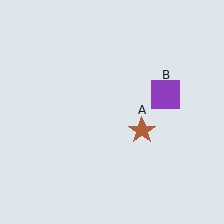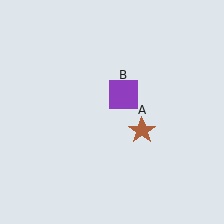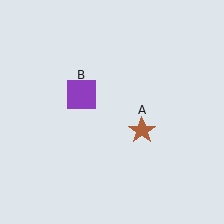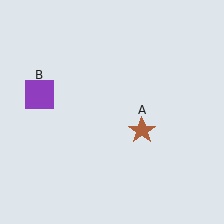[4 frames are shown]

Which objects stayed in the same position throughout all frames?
Brown star (object A) remained stationary.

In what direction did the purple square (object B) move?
The purple square (object B) moved left.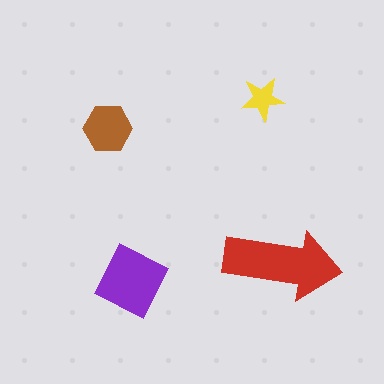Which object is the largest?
The red arrow.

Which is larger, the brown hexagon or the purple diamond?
The purple diamond.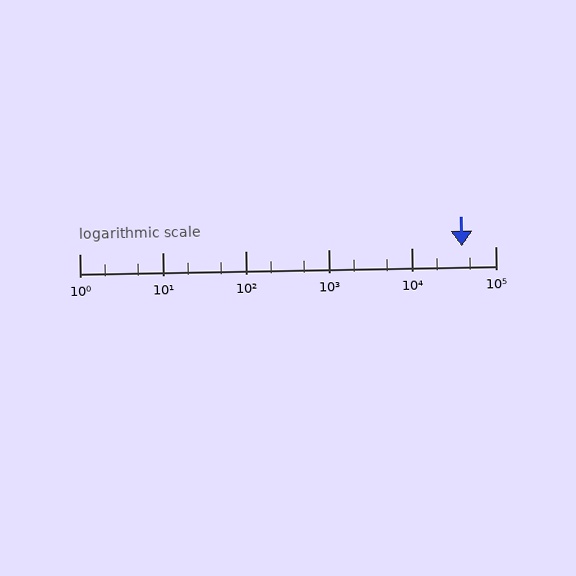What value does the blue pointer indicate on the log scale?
The pointer indicates approximately 40000.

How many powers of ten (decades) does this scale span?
The scale spans 5 decades, from 1 to 100000.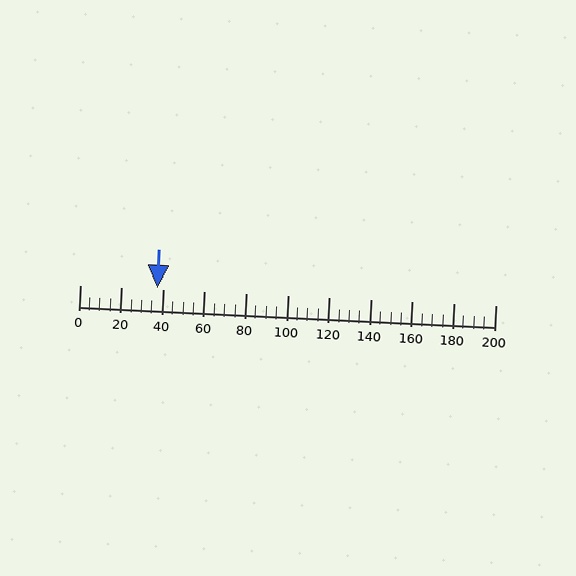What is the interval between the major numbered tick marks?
The major tick marks are spaced 20 units apart.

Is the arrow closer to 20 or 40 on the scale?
The arrow is closer to 40.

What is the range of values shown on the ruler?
The ruler shows values from 0 to 200.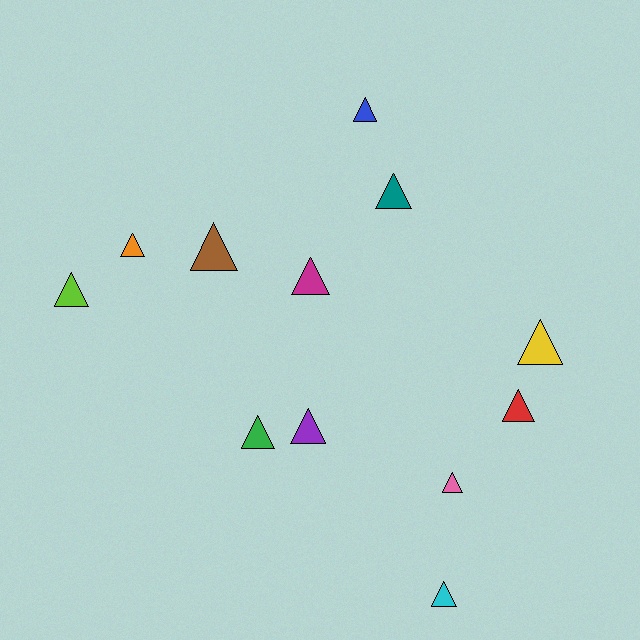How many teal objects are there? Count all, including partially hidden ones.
There is 1 teal object.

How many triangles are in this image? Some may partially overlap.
There are 12 triangles.